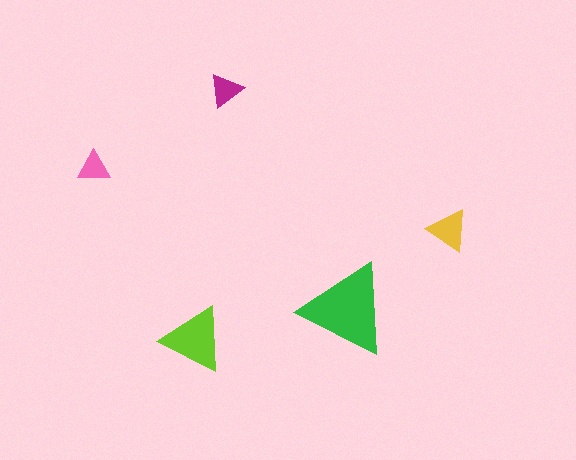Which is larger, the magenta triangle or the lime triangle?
The lime one.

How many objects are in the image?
There are 5 objects in the image.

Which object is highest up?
The magenta triangle is topmost.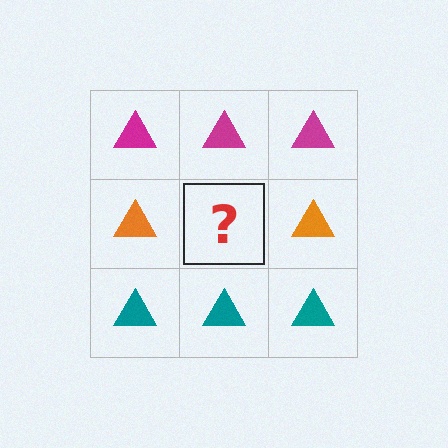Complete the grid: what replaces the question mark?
The question mark should be replaced with an orange triangle.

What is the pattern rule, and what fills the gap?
The rule is that each row has a consistent color. The gap should be filled with an orange triangle.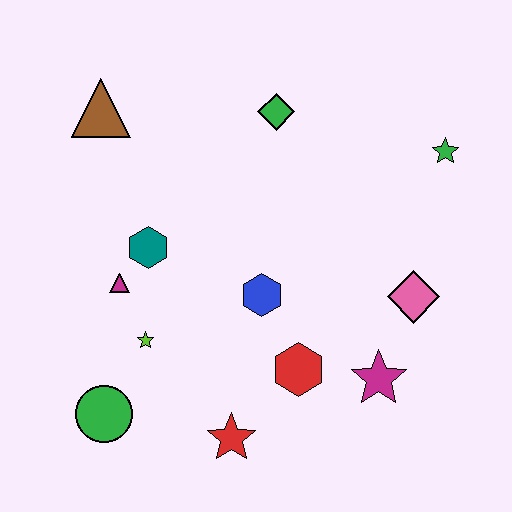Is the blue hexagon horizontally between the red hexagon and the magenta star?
No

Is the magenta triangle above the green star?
No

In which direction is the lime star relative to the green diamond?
The lime star is below the green diamond.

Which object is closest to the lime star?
The magenta triangle is closest to the lime star.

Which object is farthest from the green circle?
The green star is farthest from the green circle.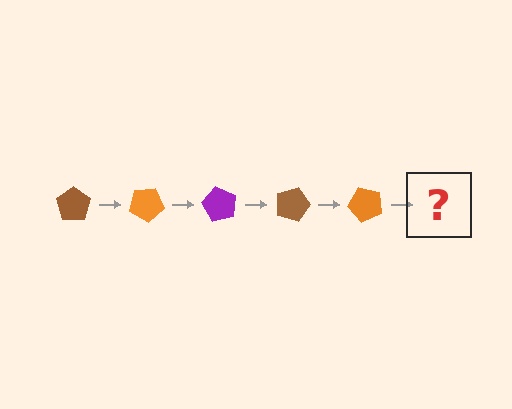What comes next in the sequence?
The next element should be a purple pentagon, rotated 150 degrees from the start.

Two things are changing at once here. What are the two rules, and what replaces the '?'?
The two rules are that it rotates 30 degrees each step and the color cycles through brown, orange, and purple. The '?' should be a purple pentagon, rotated 150 degrees from the start.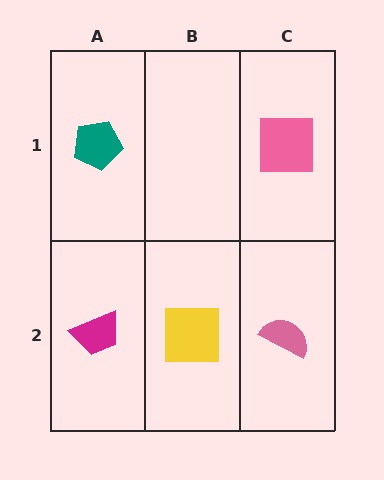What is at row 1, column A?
A teal pentagon.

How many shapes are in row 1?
2 shapes.